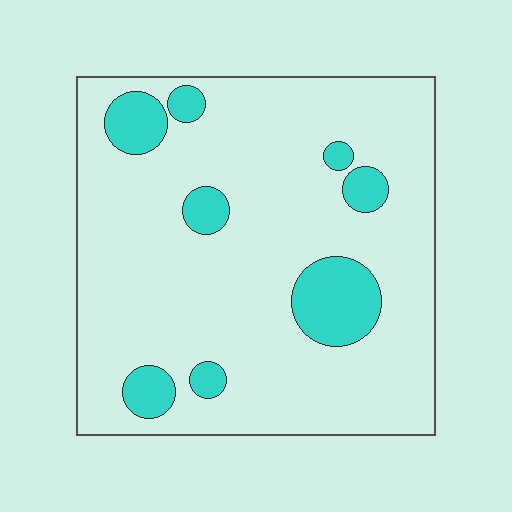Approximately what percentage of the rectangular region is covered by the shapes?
Approximately 15%.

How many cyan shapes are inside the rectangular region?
8.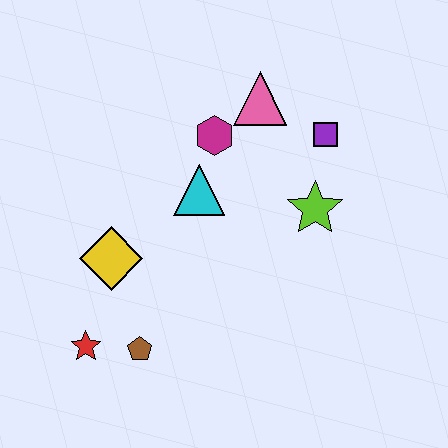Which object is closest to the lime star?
The purple square is closest to the lime star.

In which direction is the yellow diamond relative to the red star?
The yellow diamond is above the red star.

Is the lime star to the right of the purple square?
No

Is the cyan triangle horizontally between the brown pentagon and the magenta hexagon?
Yes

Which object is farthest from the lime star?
The red star is farthest from the lime star.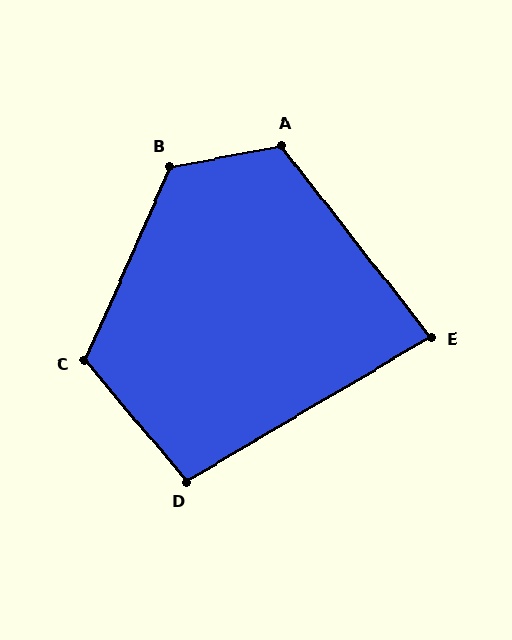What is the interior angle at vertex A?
Approximately 117 degrees (obtuse).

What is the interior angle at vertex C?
Approximately 116 degrees (obtuse).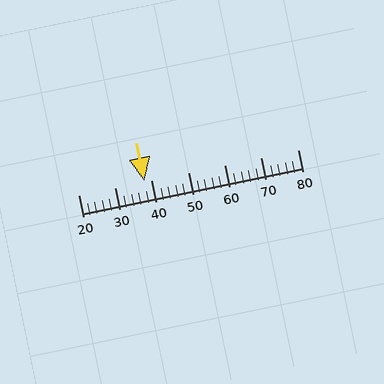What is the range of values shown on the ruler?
The ruler shows values from 20 to 80.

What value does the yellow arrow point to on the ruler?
The yellow arrow points to approximately 38.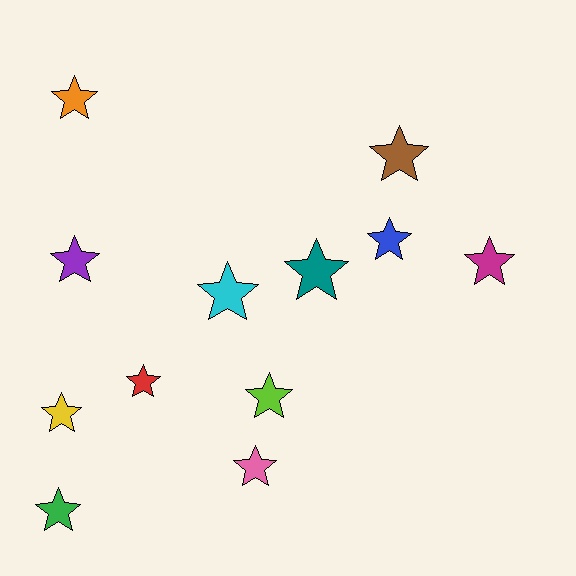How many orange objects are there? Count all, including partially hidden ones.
There is 1 orange object.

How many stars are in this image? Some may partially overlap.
There are 12 stars.